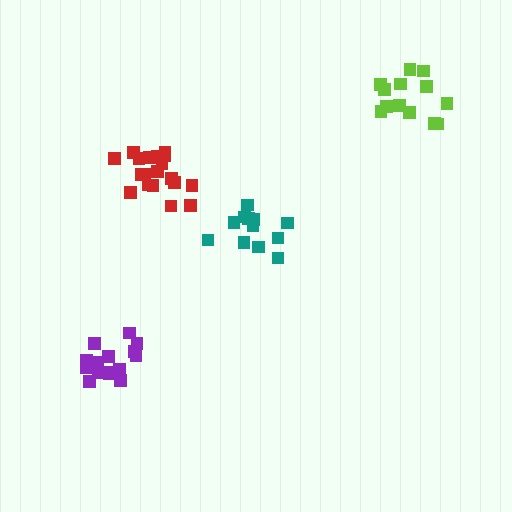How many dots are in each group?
Group 1: 19 dots, Group 2: 13 dots, Group 3: 13 dots, Group 4: 15 dots (60 total).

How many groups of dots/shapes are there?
There are 4 groups.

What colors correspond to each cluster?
The clusters are colored: red, lime, teal, purple.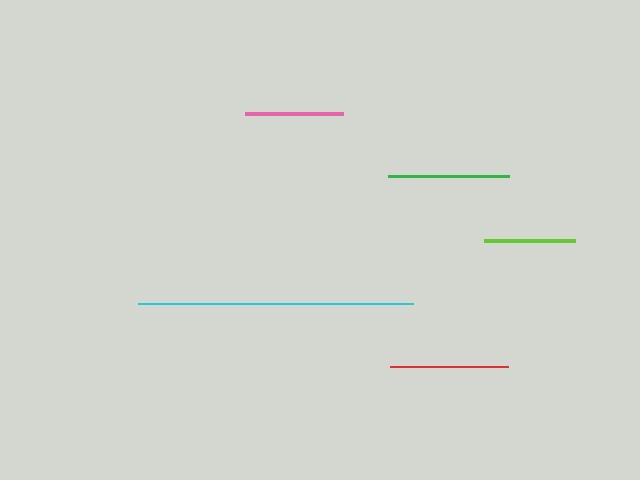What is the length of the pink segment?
The pink segment is approximately 98 pixels long.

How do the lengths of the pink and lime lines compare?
The pink and lime lines are approximately the same length.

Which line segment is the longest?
The cyan line is the longest at approximately 276 pixels.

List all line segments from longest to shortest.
From longest to shortest: cyan, green, red, pink, lime.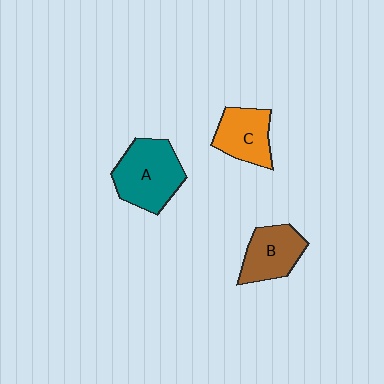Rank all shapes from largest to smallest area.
From largest to smallest: A (teal), B (brown), C (orange).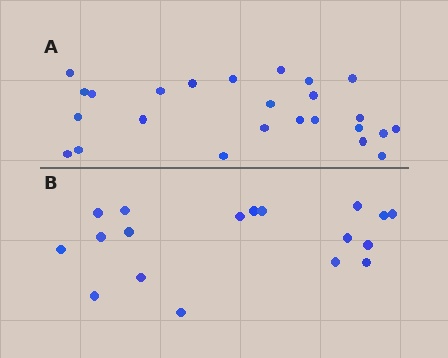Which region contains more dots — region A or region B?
Region A (the top region) has more dots.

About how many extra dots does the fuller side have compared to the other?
Region A has roughly 8 or so more dots than region B.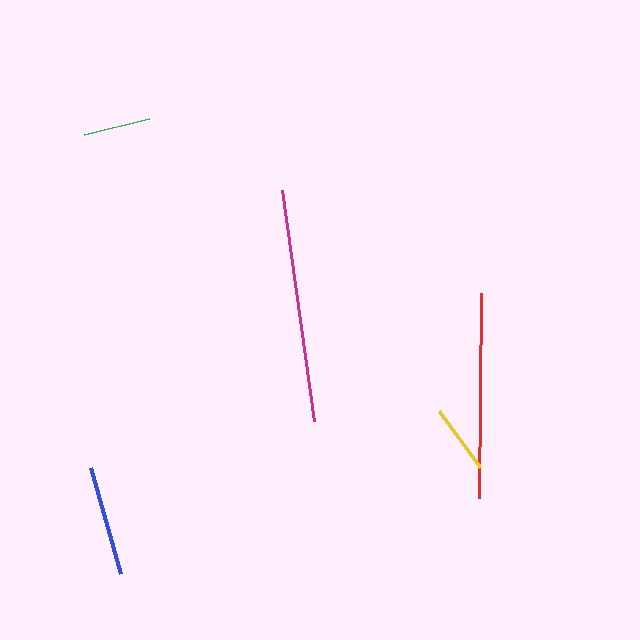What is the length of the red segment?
The red segment is approximately 205 pixels long.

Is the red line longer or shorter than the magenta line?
The magenta line is longer than the red line.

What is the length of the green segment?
The green segment is approximately 67 pixels long.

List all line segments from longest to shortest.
From longest to shortest: magenta, red, blue, yellow, green.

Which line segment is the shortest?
The green line is the shortest at approximately 67 pixels.